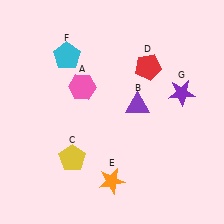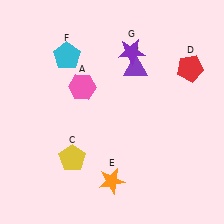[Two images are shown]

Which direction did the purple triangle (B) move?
The purple triangle (B) moved up.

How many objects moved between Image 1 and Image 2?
3 objects moved between the two images.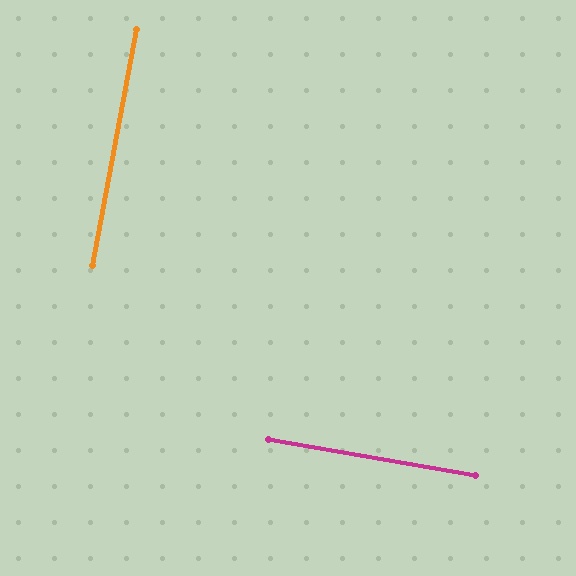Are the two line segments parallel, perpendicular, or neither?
Perpendicular — they meet at approximately 89°.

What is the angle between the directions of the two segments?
Approximately 89 degrees.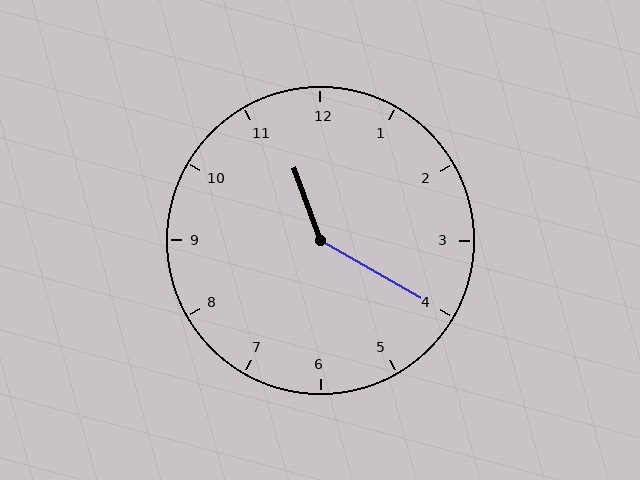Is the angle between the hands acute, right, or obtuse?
It is obtuse.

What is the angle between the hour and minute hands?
Approximately 140 degrees.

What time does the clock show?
11:20.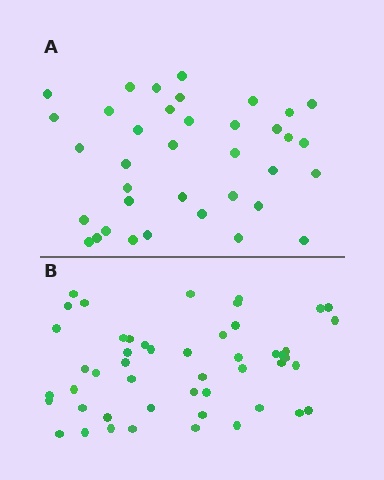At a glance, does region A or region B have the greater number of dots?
Region B (the bottom region) has more dots.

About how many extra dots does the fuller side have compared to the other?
Region B has roughly 12 or so more dots than region A.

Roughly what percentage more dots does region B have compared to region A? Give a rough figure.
About 30% more.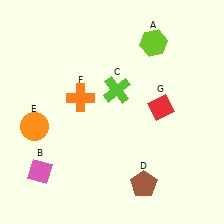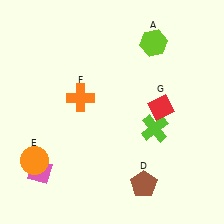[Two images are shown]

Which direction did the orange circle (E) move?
The orange circle (E) moved down.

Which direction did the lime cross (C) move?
The lime cross (C) moved down.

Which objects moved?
The objects that moved are: the lime cross (C), the orange circle (E).